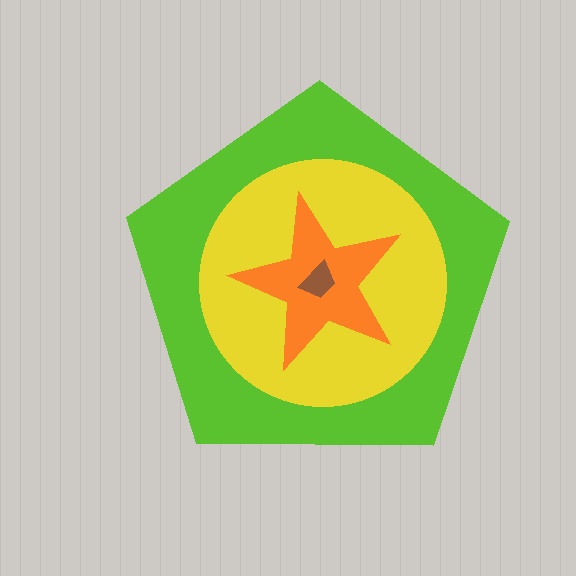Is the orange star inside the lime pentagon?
Yes.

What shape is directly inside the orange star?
The brown trapezoid.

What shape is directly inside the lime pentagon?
The yellow circle.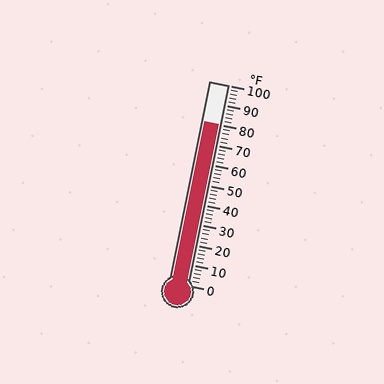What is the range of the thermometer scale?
The thermometer scale ranges from 0°F to 100°F.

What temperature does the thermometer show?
The thermometer shows approximately 80°F.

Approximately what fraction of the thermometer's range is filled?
The thermometer is filled to approximately 80% of its range.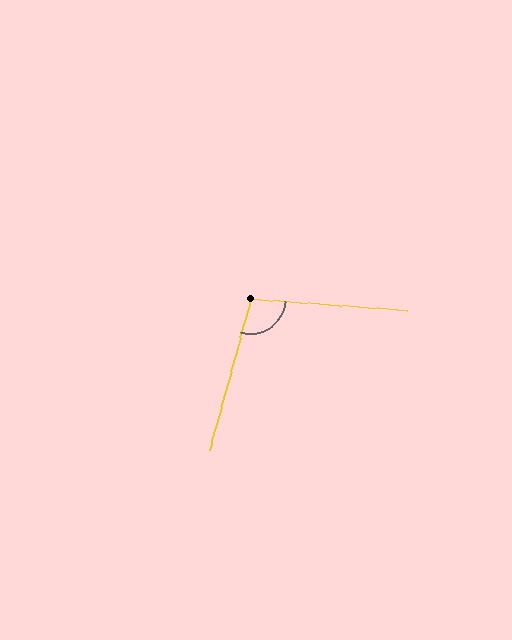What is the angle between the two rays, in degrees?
Approximately 101 degrees.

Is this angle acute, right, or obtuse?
It is obtuse.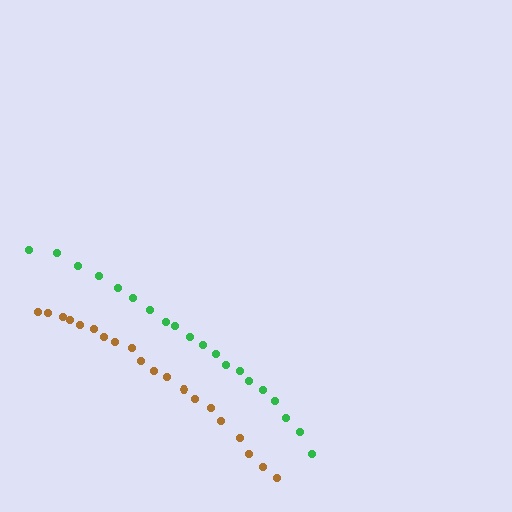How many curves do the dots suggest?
There are 2 distinct paths.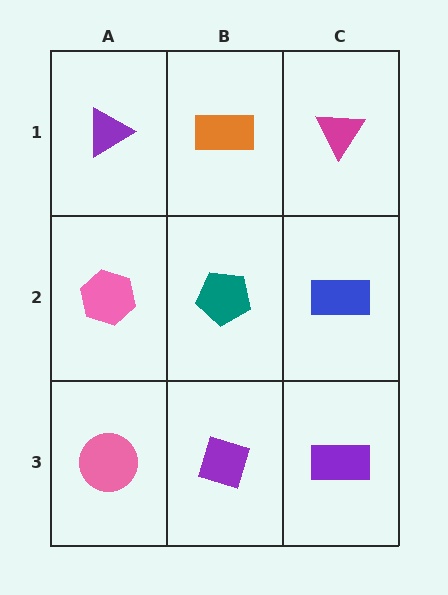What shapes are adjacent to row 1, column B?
A teal pentagon (row 2, column B), a purple triangle (row 1, column A), a magenta triangle (row 1, column C).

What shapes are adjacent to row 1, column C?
A blue rectangle (row 2, column C), an orange rectangle (row 1, column B).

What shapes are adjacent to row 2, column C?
A magenta triangle (row 1, column C), a purple rectangle (row 3, column C), a teal pentagon (row 2, column B).